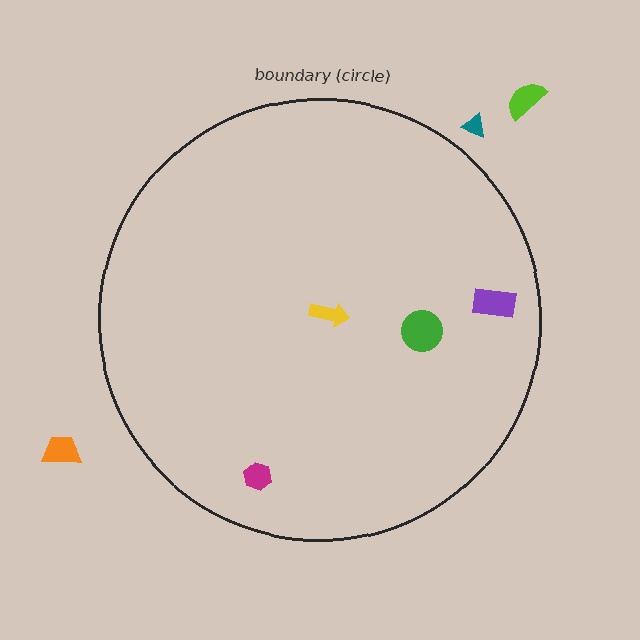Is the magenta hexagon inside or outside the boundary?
Inside.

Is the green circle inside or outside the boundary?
Inside.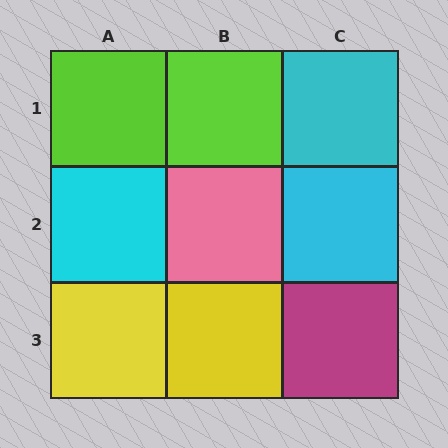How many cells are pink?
1 cell is pink.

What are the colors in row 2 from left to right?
Cyan, pink, cyan.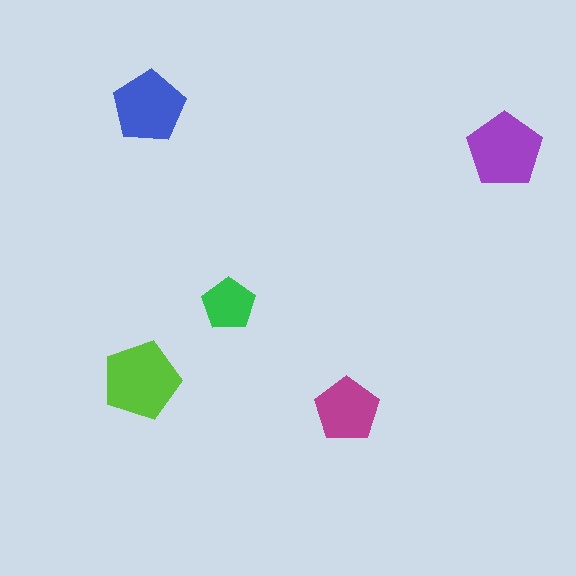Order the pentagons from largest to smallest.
the lime one, the purple one, the blue one, the magenta one, the green one.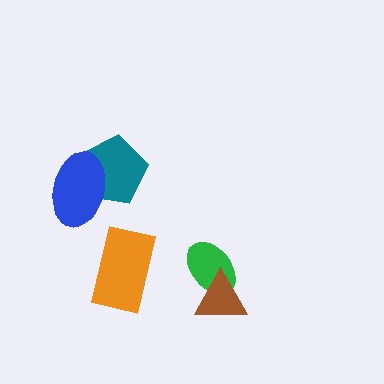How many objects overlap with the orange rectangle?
0 objects overlap with the orange rectangle.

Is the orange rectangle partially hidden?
No, no other shape covers it.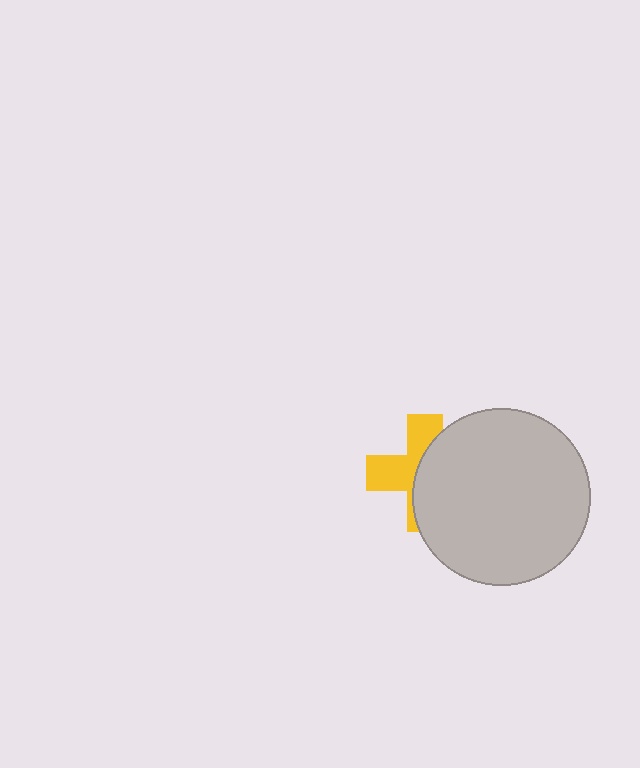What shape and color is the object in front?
The object in front is a light gray circle.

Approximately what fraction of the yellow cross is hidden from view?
Roughly 55% of the yellow cross is hidden behind the light gray circle.